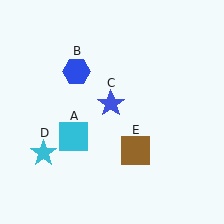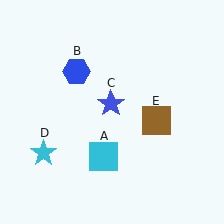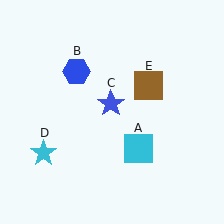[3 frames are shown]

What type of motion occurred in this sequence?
The cyan square (object A), brown square (object E) rotated counterclockwise around the center of the scene.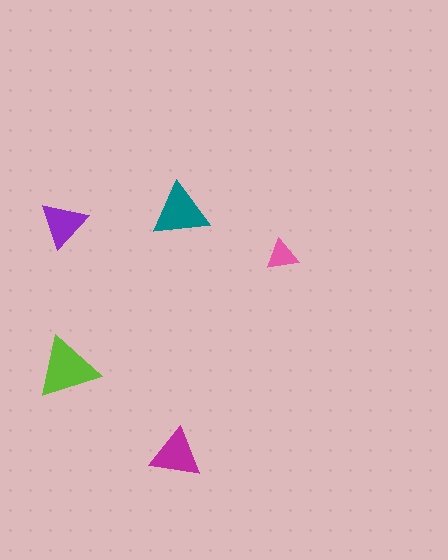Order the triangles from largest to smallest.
the lime one, the teal one, the magenta one, the purple one, the pink one.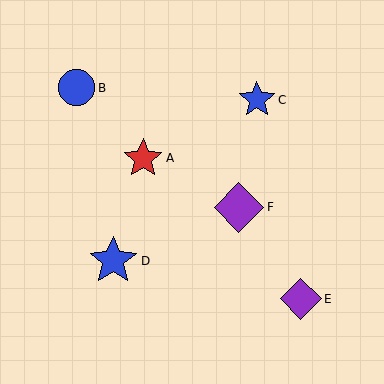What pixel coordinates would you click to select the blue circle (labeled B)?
Click at (77, 88) to select the blue circle B.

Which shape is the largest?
The purple diamond (labeled F) is the largest.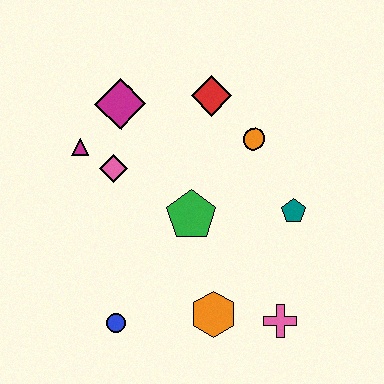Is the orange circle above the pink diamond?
Yes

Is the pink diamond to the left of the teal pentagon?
Yes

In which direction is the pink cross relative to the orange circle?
The pink cross is below the orange circle.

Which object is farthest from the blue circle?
The red diamond is farthest from the blue circle.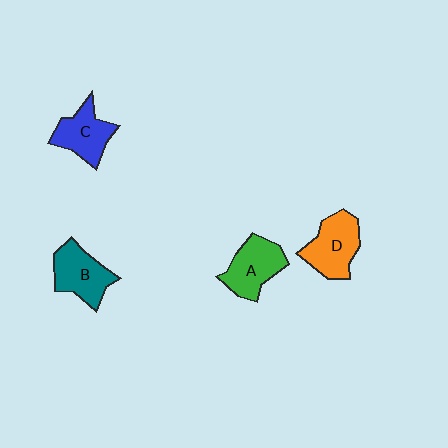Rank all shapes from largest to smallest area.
From largest to smallest: D (orange), A (green), B (teal), C (blue).